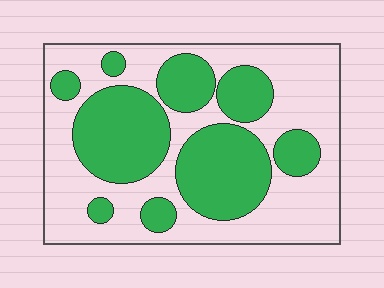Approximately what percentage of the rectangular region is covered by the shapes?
Approximately 40%.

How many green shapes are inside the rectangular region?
9.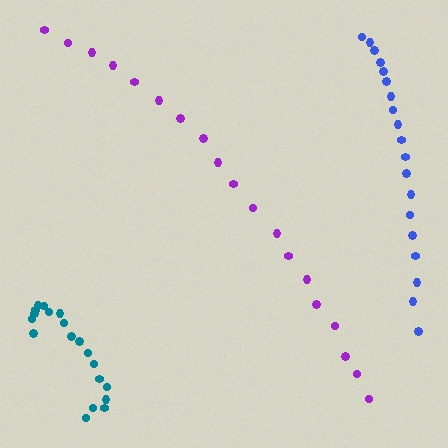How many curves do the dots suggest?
There are 3 distinct paths.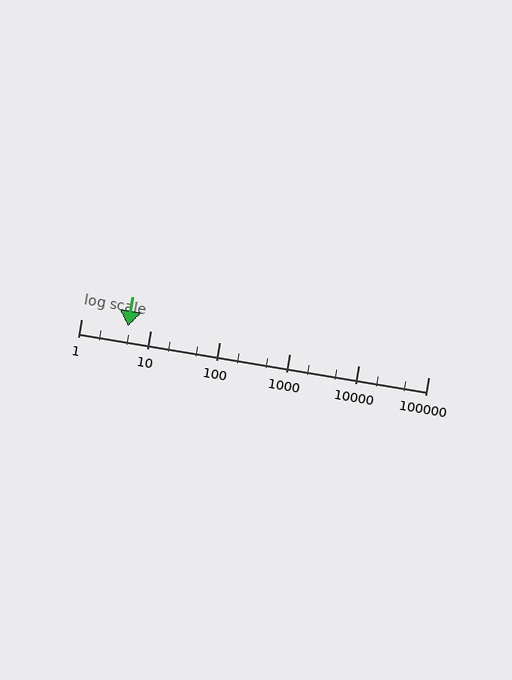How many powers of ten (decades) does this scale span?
The scale spans 5 decades, from 1 to 100000.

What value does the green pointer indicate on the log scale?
The pointer indicates approximately 4.8.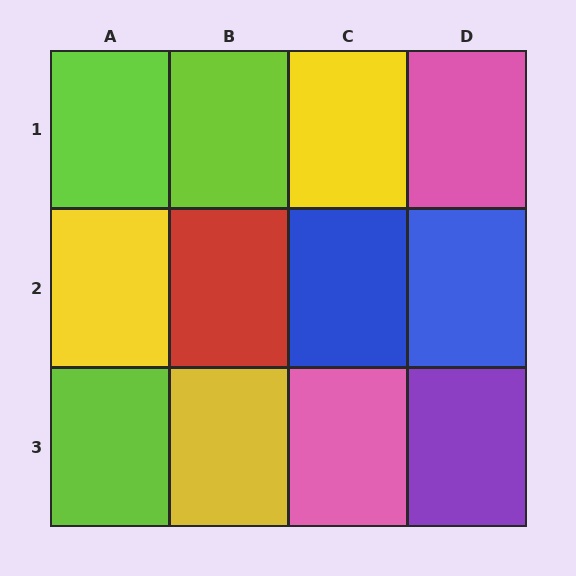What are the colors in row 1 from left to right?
Lime, lime, yellow, pink.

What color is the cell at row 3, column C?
Pink.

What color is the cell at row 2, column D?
Blue.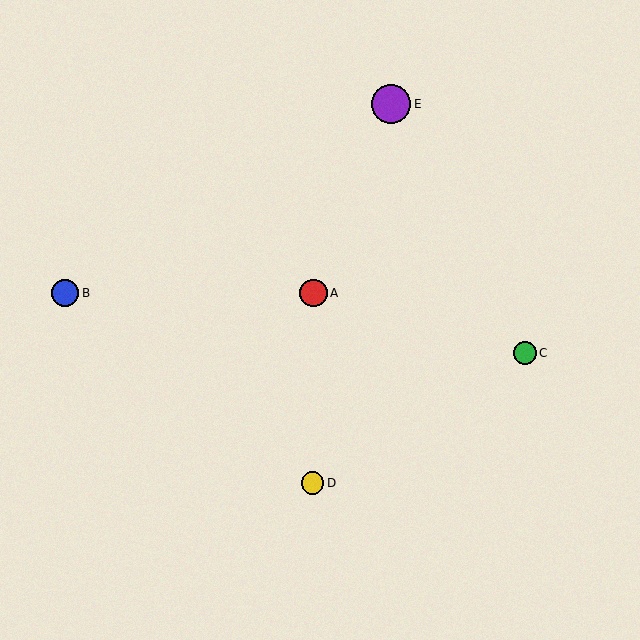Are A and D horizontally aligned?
No, A is at y≈293 and D is at y≈483.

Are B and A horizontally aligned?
Yes, both are at y≈293.